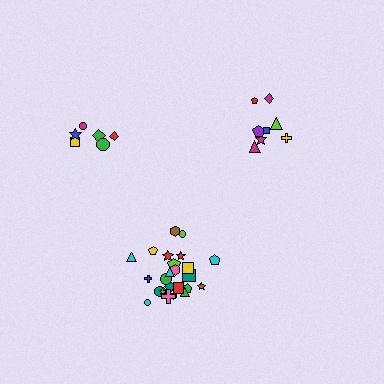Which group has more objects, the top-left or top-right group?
The top-right group.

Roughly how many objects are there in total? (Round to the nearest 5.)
Roughly 40 objects in total.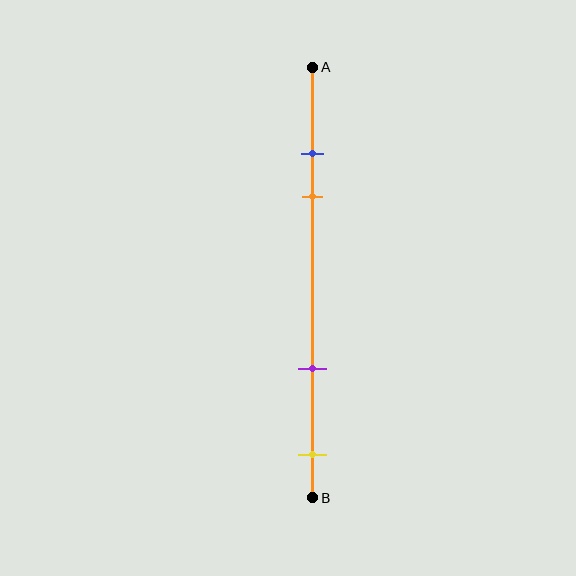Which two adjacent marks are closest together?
The blue and orange marks are the closest adjacent pair.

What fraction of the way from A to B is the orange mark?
The orange mark is approximately 30% (0.3) of the way from A to B.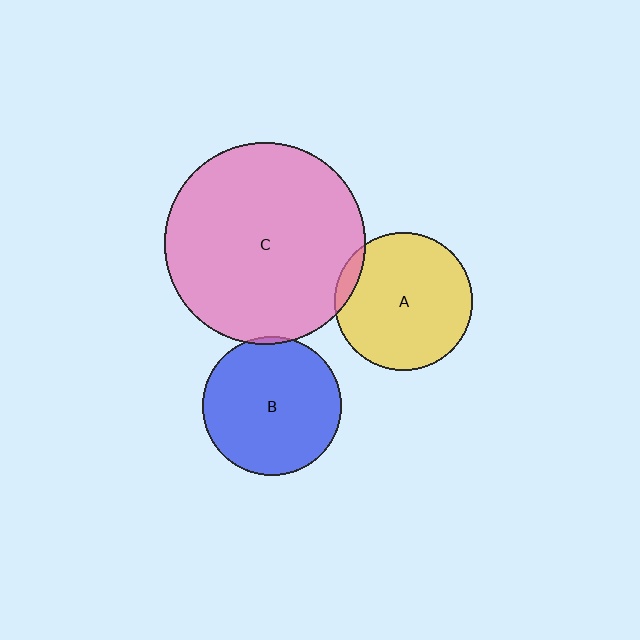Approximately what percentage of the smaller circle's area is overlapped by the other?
Approximately 5%.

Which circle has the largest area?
Circle C (pink).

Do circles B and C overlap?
Yes.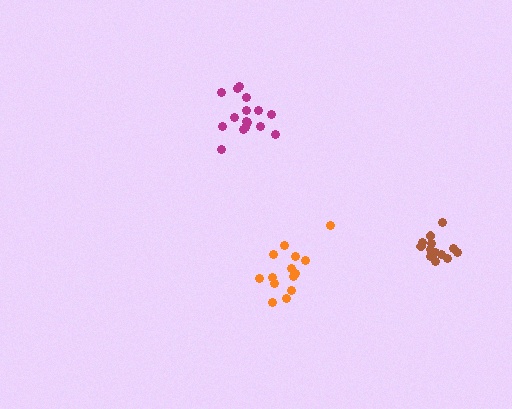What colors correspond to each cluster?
The clusters are colored: magenta, brown, orange.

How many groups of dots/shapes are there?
There are 3 groups.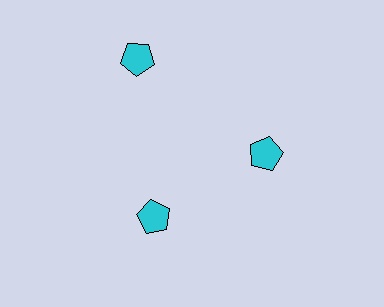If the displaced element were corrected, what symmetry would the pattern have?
It would have 3-fold rotational symmetry — the pattern would map onto itself every 120 degrees.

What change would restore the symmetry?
The symmetry would be restored by moving it inward, back onto the ring so that all 3 pentagons sit at equal angles and equal distance from the center.